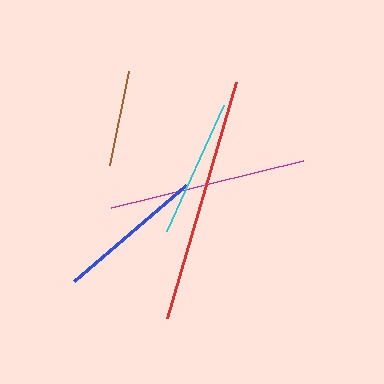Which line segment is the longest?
The red line is the longest at approximately 246 pixels.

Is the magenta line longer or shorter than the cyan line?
The magenta line is longer than the cyan line.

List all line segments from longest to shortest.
From longest to shortest: red, magenta, blue, cyan, brown.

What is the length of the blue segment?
The blue segment is approximately 148 pixels long.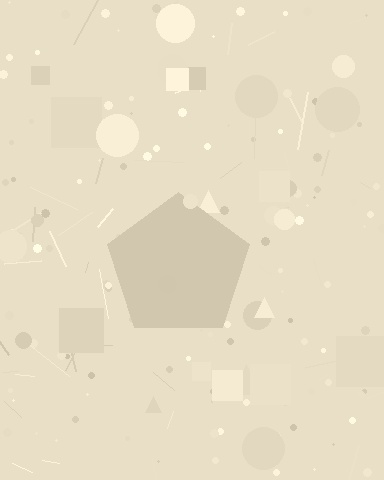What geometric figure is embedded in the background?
A pentagon is embedded in the background.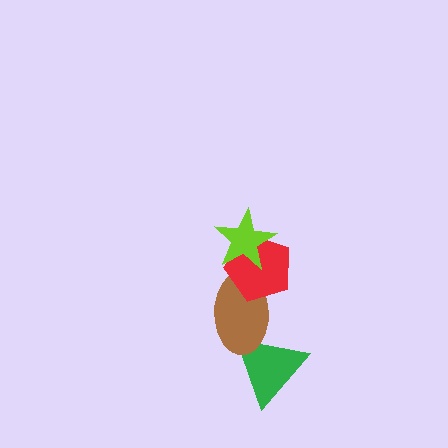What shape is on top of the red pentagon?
The lime star is on top of the red pentagon.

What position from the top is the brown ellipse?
The brown ellipse is 3rd from the top.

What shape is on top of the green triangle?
The brown ellipse is on top of the green triangle.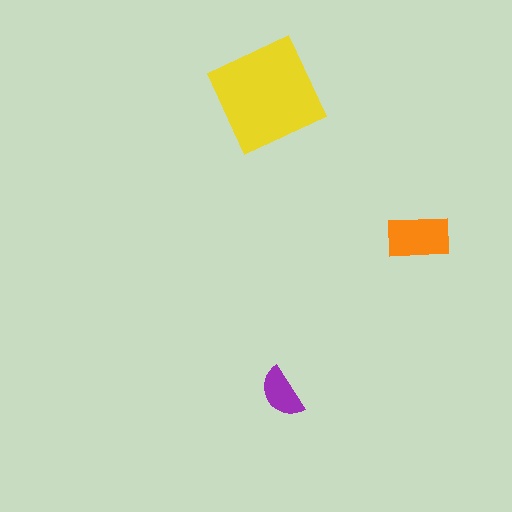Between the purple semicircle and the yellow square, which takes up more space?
The yellow square.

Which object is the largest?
The yellow square.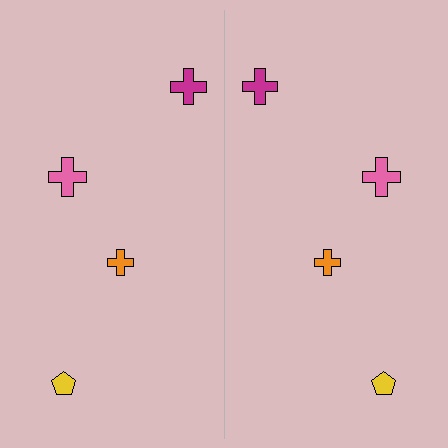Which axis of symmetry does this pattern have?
The pattern has a vertical axis of symmetry running through the center of the image.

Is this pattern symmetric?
Yes, this pattern has bilateral (reflection) symmetry.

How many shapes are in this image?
There are 8 shapes in this image.